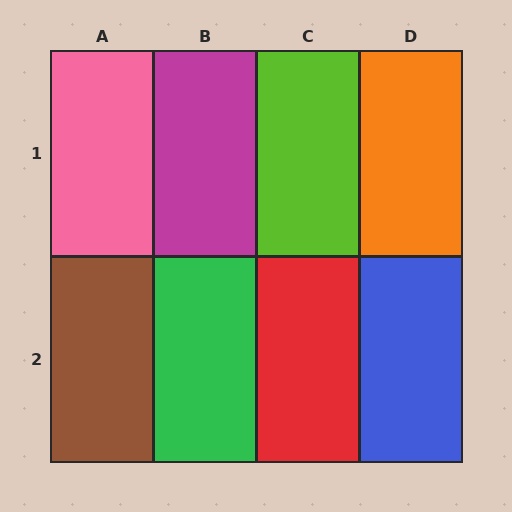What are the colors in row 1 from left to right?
Pink, magenta, lime, orange.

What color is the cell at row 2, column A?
Brown.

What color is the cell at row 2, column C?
Red.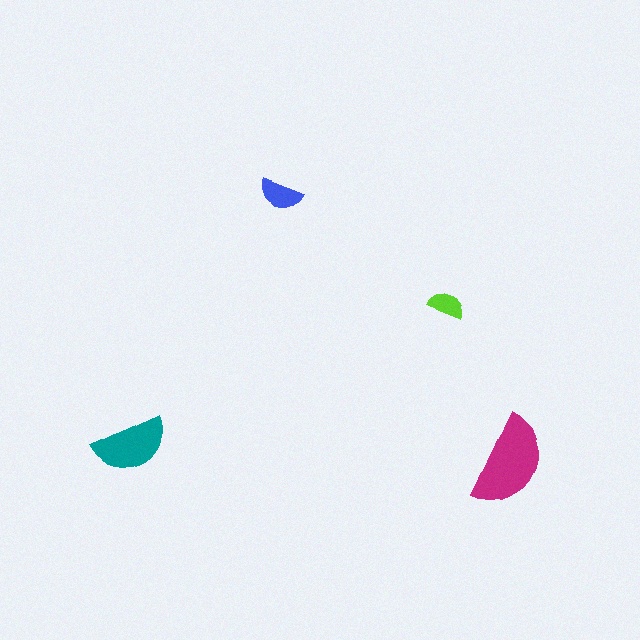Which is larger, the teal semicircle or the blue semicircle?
The teal one.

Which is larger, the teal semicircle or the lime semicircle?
The teal one.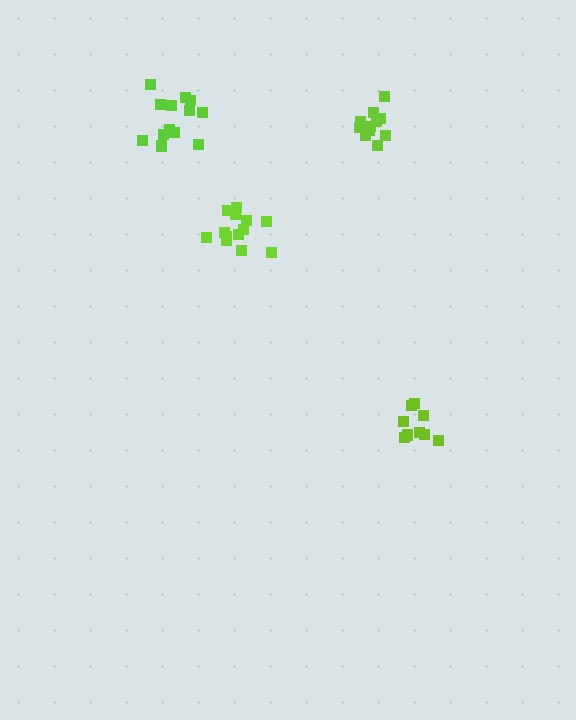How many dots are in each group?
Group 1: 13 dots, Group 2: 9 dots, Group 3: 13 dots, Group 4: 11 dots (46 total).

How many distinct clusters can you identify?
There are 4 distinct clusters.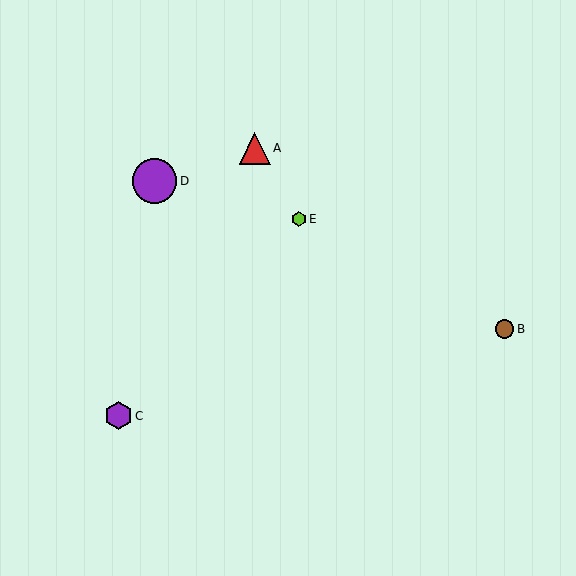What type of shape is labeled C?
Shape C is a purple hexagon.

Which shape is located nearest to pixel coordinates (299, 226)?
The lime hexagon (labeled E) at (299, 219) is nearest to that location.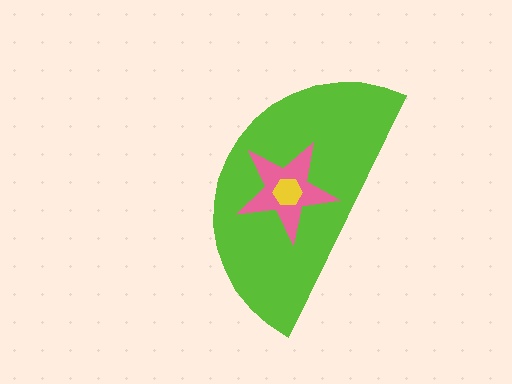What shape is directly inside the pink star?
The yellow hexagon.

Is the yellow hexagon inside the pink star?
Yes.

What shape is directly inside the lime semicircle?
The pink star.